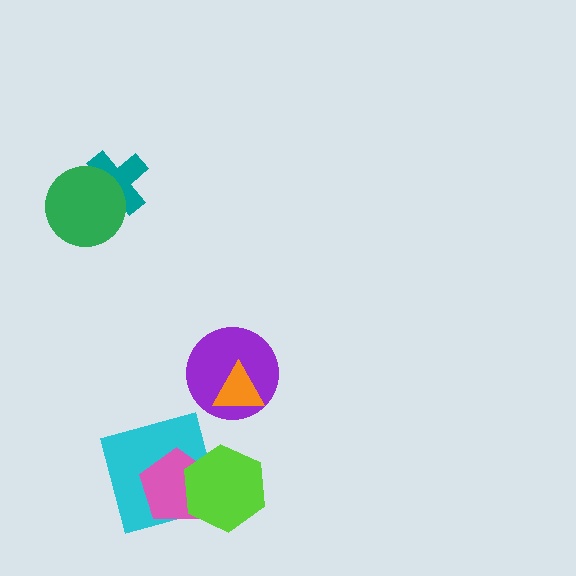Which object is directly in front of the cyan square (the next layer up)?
The pink pentagon is directly in front of the cyan square.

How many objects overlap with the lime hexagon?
2 objects overlap with the lime hexagon.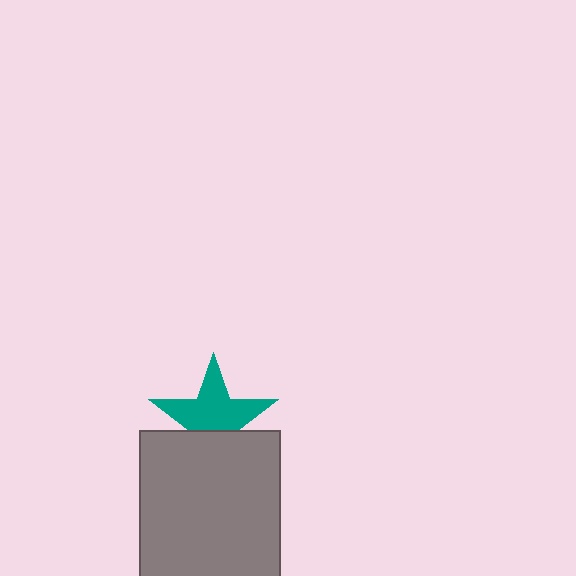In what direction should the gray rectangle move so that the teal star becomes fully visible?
The gray rectangle should move down. That is the shortest direction to clear the overlap and leave the teal star fully visible.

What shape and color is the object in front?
The object in front is a gray rectangle.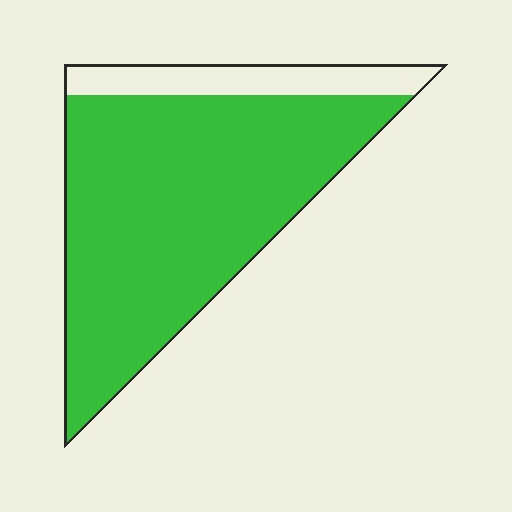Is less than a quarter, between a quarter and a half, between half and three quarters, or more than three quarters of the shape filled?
More than three quarters.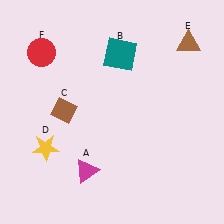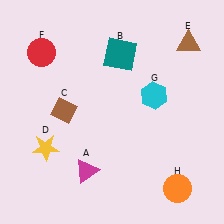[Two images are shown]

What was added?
A cyan hexagon (G), an orange circle (H) were added in Image 2.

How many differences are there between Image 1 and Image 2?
There are 2 differences between the two images.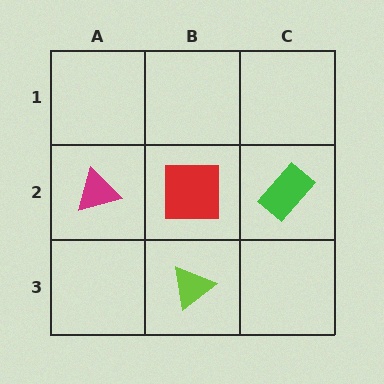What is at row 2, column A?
A magenta triangle.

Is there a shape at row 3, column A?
No, that cell is empty.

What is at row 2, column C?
A green rectangle.